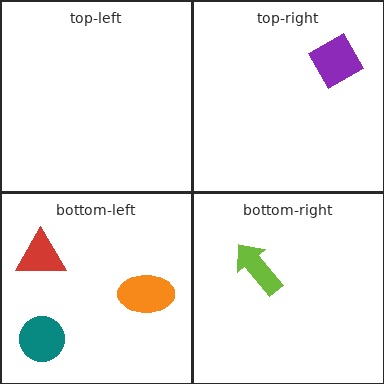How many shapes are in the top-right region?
1.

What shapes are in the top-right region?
The purple diamond.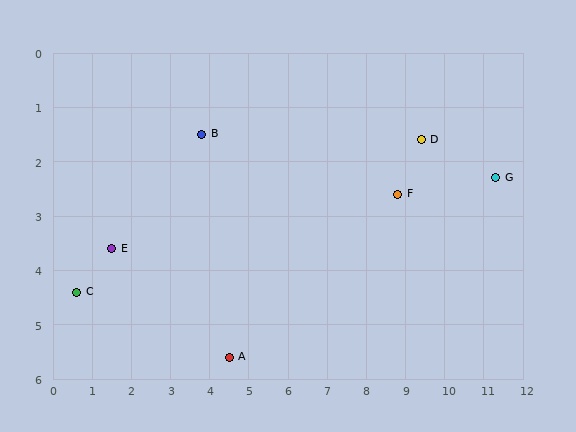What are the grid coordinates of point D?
Point D is at approximately (9.4, 1.6).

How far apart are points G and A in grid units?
Points G and A are about 7.6 grid units apart.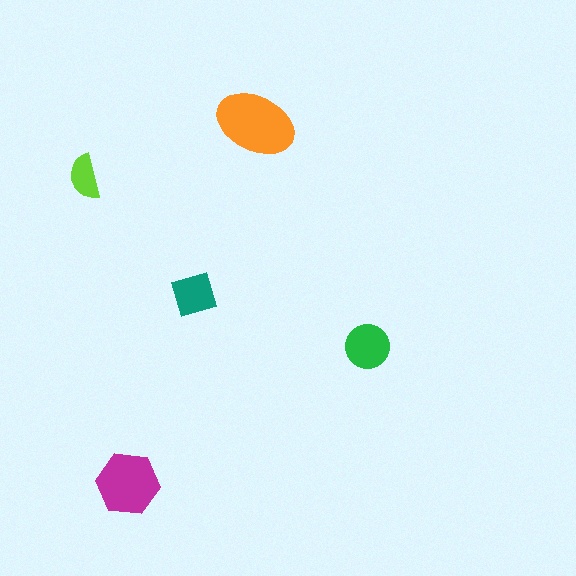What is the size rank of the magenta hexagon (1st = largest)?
2nd.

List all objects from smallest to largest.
The lime semicircle, the teal square, the green circle, the magenta hexagon, the orange ellipse.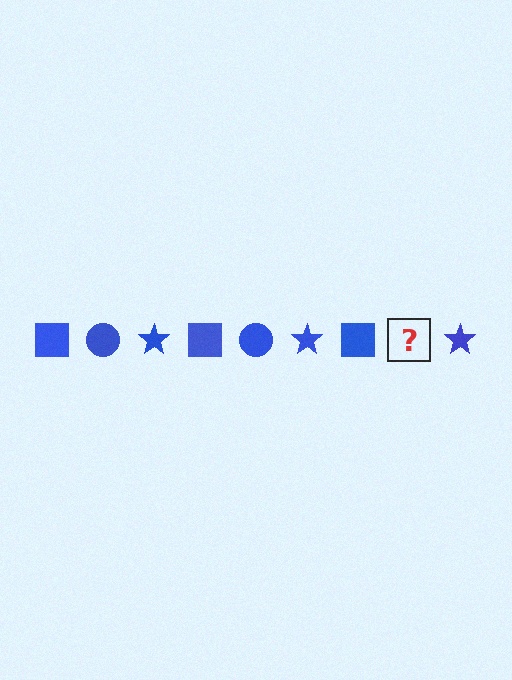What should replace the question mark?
The question mark should be replaced with a blue circle.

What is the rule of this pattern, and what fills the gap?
The rule is that the pattern cycles through square, circle, star shapes in blue. The gap should be filled with a blue circle.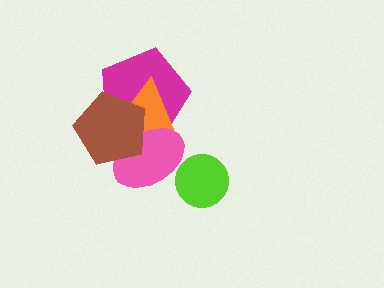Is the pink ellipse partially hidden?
Yes, it is partially covered by another shape.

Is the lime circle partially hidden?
Yes, it is partially covered by another shape.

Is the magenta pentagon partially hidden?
Yes, it is partially covered by another shape.